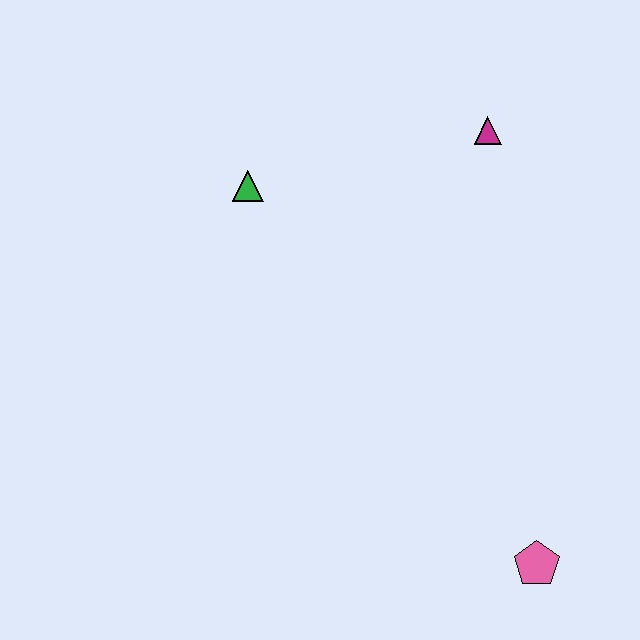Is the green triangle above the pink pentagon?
Yes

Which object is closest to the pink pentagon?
The magenta triangle is closest to the pink pentagon.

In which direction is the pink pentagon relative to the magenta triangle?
The pink pentagon is below the magenta triangle.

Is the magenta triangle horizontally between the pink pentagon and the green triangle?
Yes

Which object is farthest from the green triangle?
The pink pentagon is farthest from the green triangle.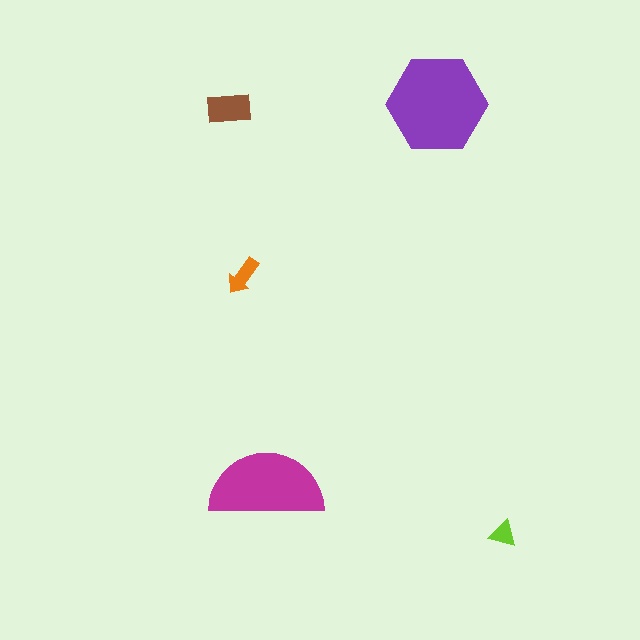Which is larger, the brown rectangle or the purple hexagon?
The purple hexagon.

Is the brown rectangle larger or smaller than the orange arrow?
Larger.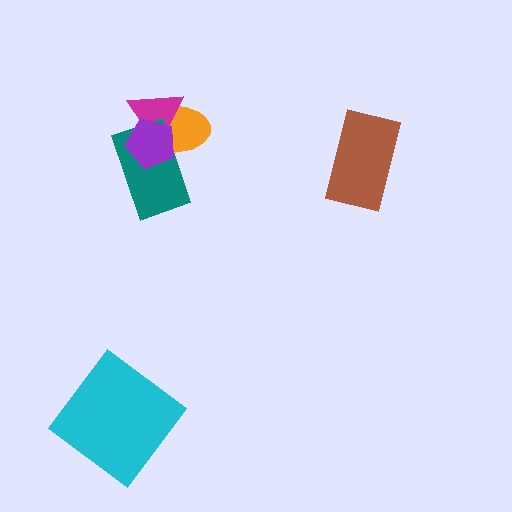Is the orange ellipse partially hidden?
Yes, it is partially covered by another shape.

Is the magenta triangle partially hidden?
Yes, it is partially covered by another shape.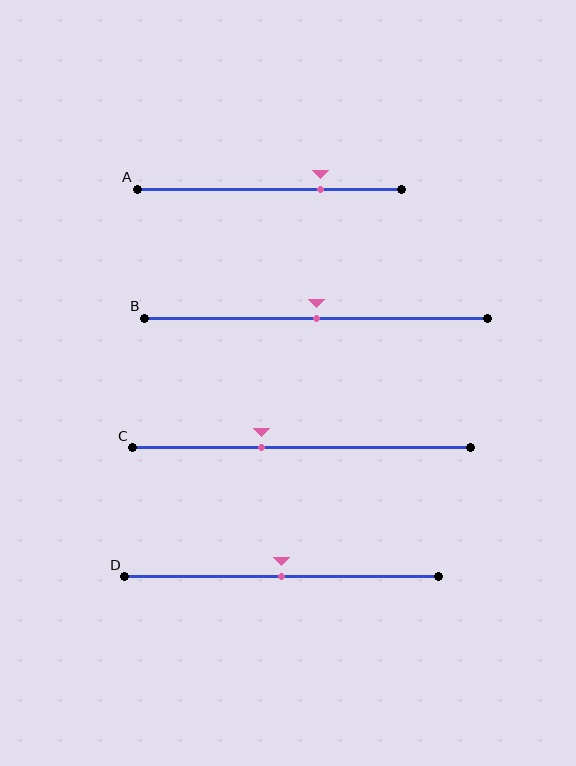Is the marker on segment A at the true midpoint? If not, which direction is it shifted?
No, the marker on segment A is shifted to the right by about 20% of the segment length.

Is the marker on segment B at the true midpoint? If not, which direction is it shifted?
Yes, the marker on segment B is at the true midpoint.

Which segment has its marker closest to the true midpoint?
Segment B has its marker closest to the true midpoint.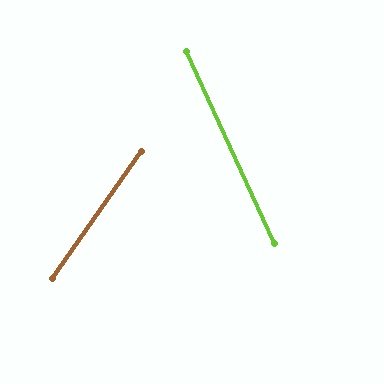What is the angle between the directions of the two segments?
Approximately 60 degrees.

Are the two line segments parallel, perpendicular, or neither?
Neither parallel nor perpendicular — they differ by about 60°.